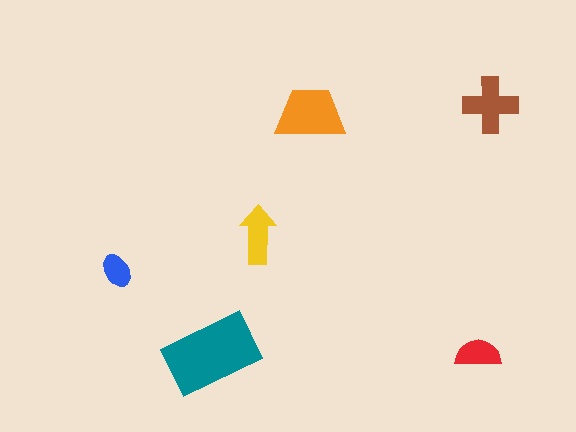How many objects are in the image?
There are 6 objects in the image.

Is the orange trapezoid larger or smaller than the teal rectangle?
Smaller.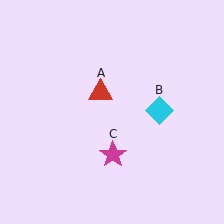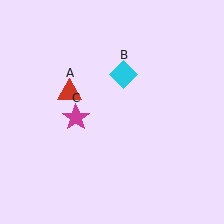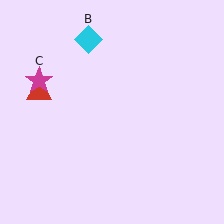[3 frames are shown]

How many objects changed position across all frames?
3 objects changed position: red triangle (object A), cyan diamond (object B), magenta star (object C).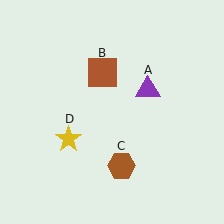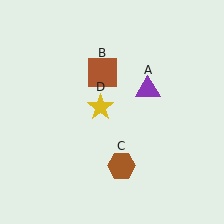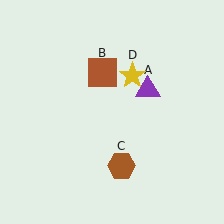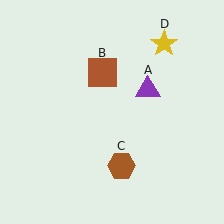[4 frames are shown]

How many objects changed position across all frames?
1 object changed position: yellow star (object D).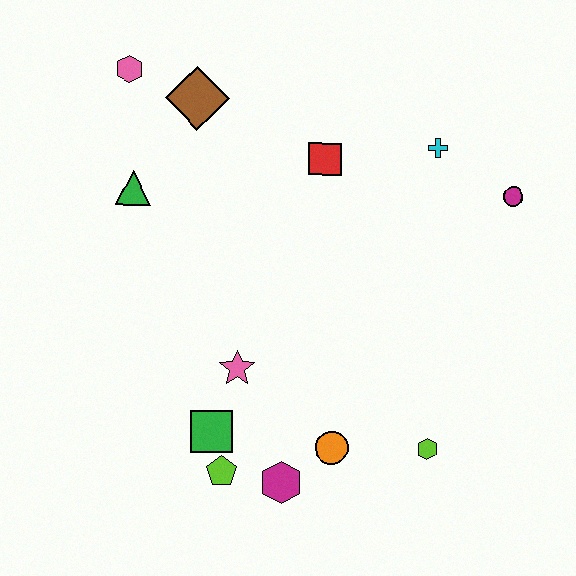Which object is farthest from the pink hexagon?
The lime hexagon is farthest from the pink hexagon.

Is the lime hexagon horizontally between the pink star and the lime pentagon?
No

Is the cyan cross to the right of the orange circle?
Yes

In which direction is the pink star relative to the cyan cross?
The pink star is below the cyan cross.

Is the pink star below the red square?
Yes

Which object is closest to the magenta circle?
The cyan cross is closest to the magenta circle.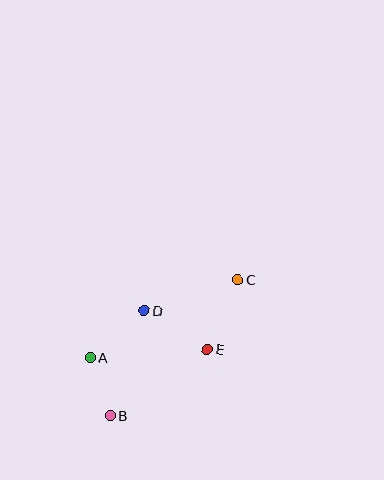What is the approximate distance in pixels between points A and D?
The distance between A and D is approximately 72 pixels.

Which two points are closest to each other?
Points A and B are closest to each other.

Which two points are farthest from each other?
Points B and C are farthest from each other.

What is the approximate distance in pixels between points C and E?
The distance between C and E is approximately 76 pixels.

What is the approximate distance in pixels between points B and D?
The distance between B and D is approximately 110 pixels.